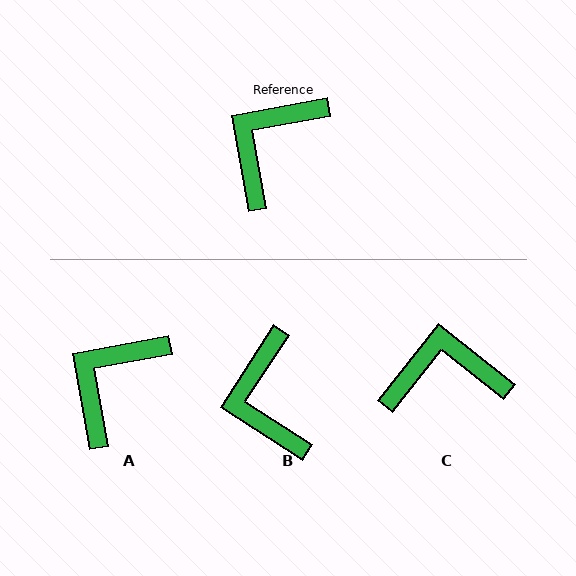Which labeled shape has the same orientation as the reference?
A.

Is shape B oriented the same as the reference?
No, it is off by about 47 degrees.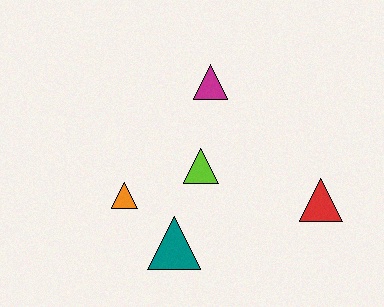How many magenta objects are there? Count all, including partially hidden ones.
There is 1 magenta object.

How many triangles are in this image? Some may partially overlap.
There are 5 triangles.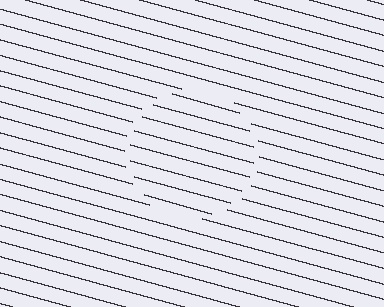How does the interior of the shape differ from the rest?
The interior of the shape contains the same grating, shifted by half a period — the contour is defined by the phase discontinuity where line-ends from the inner and outer gratings abut.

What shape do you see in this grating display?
An illusory circle. The interior of the shape contains the same grating, shifted by half a period — the contour is defined by the phase discontinuity where line-ends from the inner and outer gratings abut.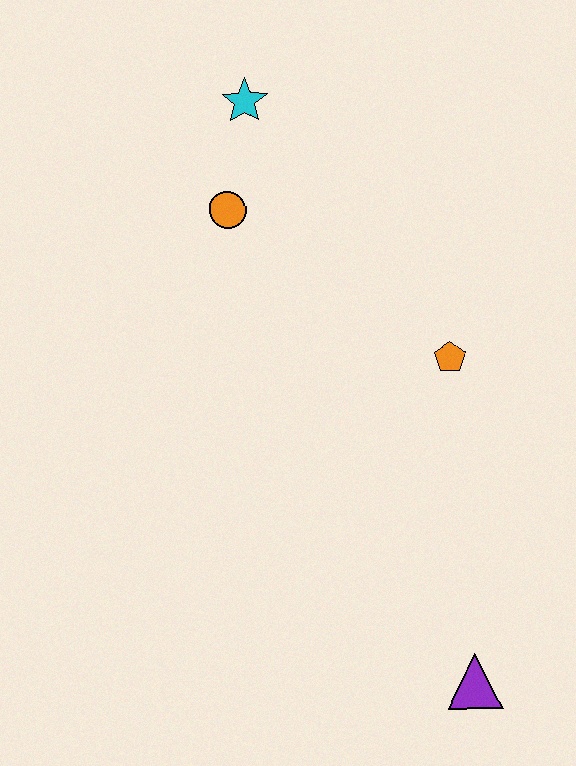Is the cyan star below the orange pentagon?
No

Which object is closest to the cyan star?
The orange circle is closest to the cyan star.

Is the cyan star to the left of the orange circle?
No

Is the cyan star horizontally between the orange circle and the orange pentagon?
Yes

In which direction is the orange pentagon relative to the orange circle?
The orange pentagon is to the right of the orange circle.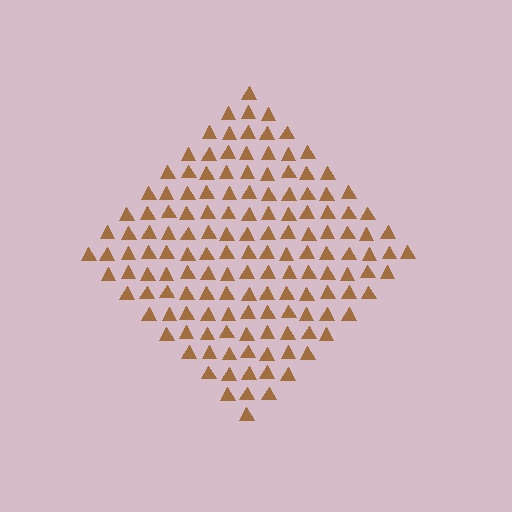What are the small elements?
The small elements are triangles.